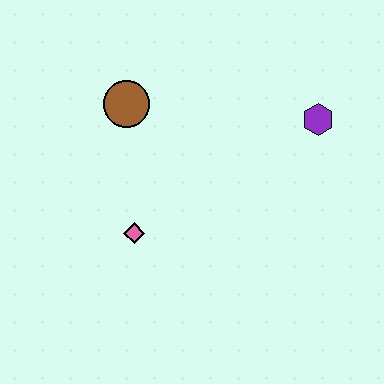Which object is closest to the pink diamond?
The brown circle is closest to the pink diamond.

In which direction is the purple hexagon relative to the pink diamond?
The purple hexagon is to the right of the pink diamond.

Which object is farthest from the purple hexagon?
The pink diamond is farthest from the purple hexagon.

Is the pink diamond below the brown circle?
Yes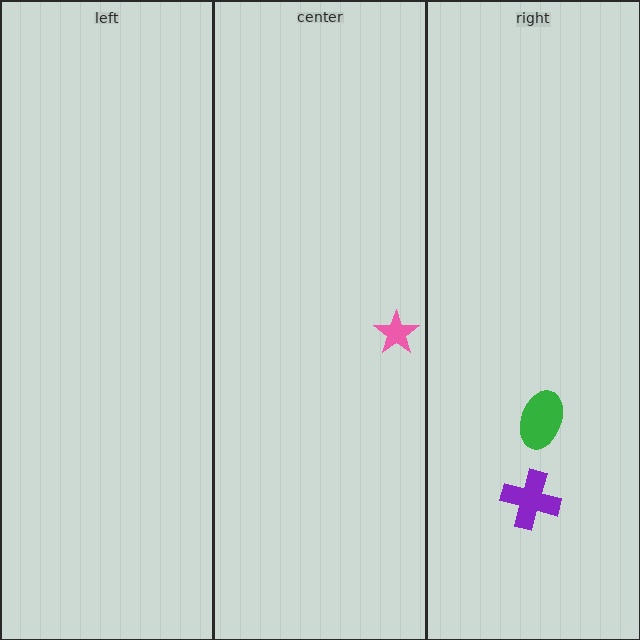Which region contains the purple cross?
The right region.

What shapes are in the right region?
The green ellipse, the purple cross.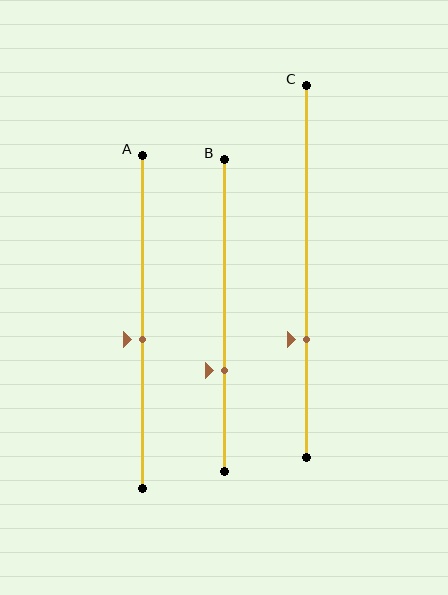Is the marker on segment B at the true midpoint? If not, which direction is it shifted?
No, the marker on segment B is shifted downward by about 17% of the segment length.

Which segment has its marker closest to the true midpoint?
Segment A has its marker closest to the true midpoint.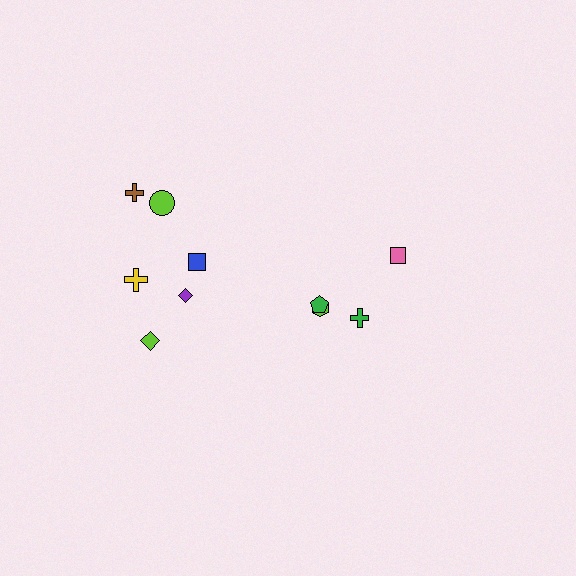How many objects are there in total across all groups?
There are 10 objects.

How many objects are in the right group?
There are 4 objects.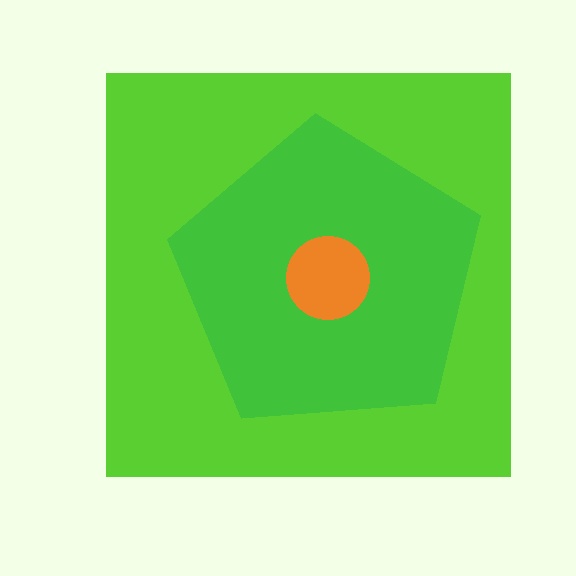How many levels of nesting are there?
3.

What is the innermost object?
The orange circle.